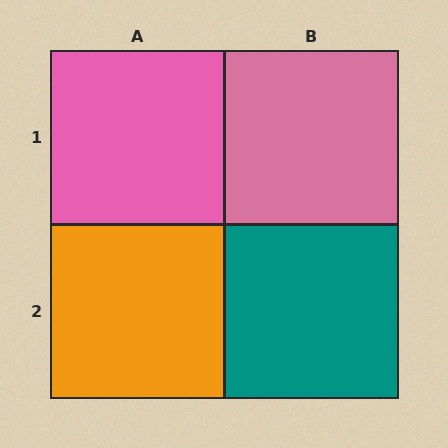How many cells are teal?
1 cell is teal.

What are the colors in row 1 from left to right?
Pink, pink.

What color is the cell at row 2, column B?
Teal.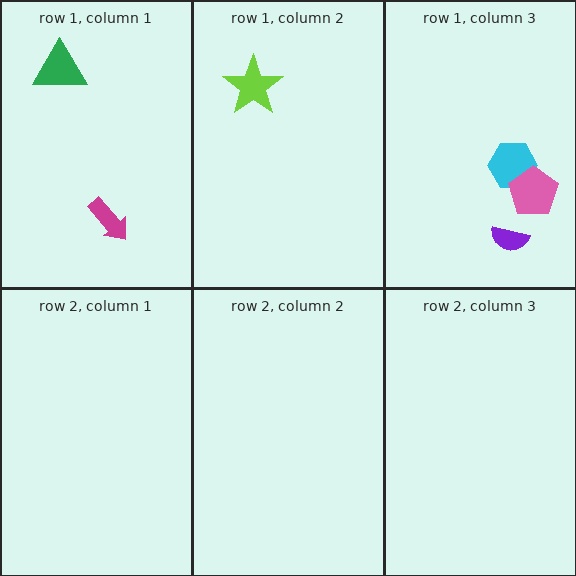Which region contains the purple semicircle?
The row 1, column 3 region.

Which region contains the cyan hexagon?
The row 1, column 3 region.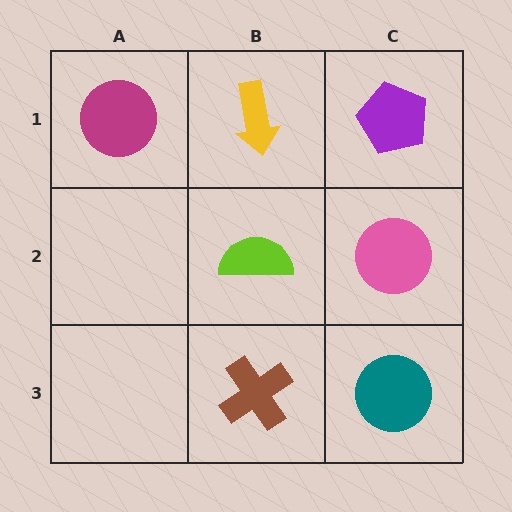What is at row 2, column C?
A pink circle.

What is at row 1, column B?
A yellow arrow.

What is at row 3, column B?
A brown cross.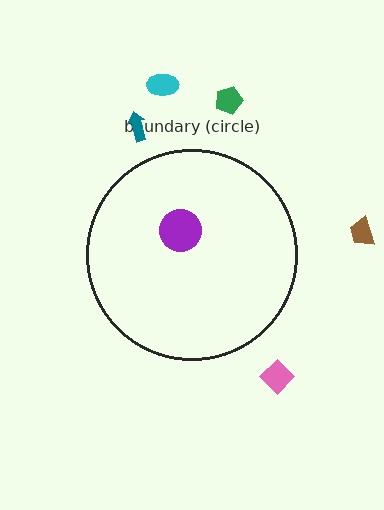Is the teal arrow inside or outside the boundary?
Outside.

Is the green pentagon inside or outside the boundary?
Outside.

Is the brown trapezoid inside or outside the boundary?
Outside.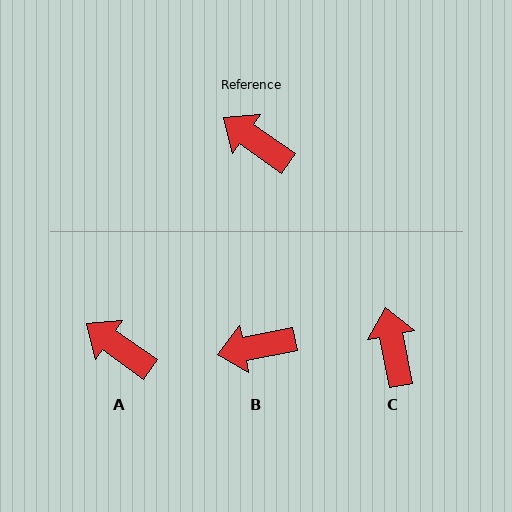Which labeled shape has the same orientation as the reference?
A.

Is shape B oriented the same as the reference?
No, it is off by about 46 degrees.